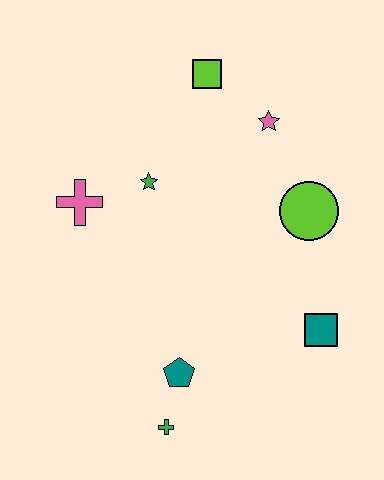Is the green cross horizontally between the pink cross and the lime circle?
Yes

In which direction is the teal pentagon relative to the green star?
The teal pentagon is below the green star.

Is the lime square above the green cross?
Yes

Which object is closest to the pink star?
The lime square is closest to the pink star.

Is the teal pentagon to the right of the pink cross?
Yes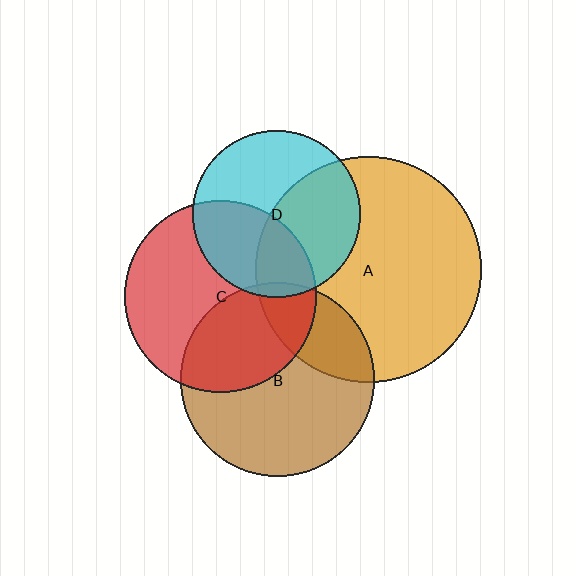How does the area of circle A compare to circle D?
Approximately 1.8 times.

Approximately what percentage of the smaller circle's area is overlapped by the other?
Approximately 40%.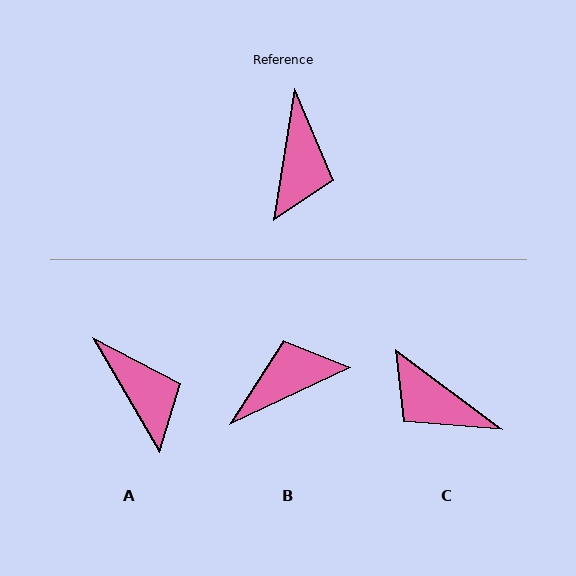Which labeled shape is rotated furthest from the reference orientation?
B, about 124 degrees away.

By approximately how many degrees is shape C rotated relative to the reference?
Approximately 117 degrees clockwise.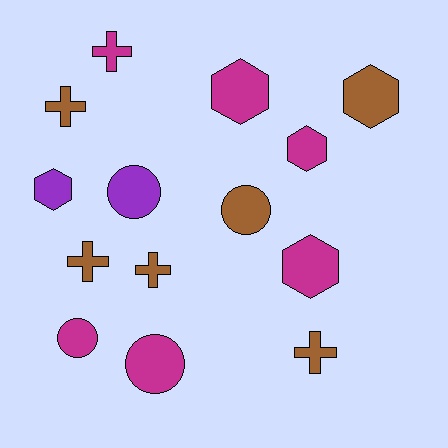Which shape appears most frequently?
Hexagon, with 5 objects.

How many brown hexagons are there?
There is 1 brown hexagon.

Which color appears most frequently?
Brown, with 6 objects.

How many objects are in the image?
There are 14 objects.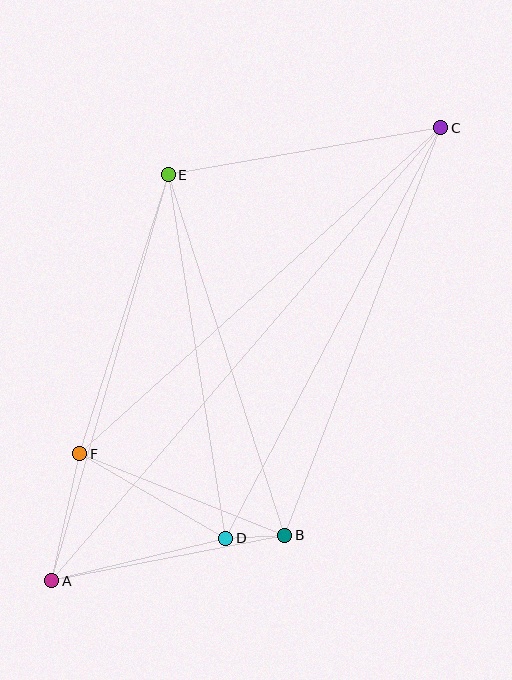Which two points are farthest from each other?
Points A and C are farthest from each other.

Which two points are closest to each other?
Points B and D are closest to each other.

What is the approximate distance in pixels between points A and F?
The distance between A and F is approximately 130 pixels.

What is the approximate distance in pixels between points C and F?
The distance between C and F is approximately 486 pixels.